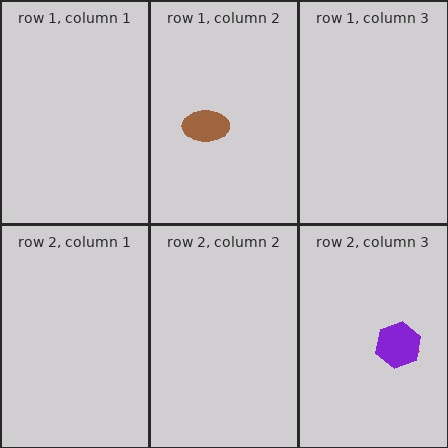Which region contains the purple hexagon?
The row 2, column 3 region.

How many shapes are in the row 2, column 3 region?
2.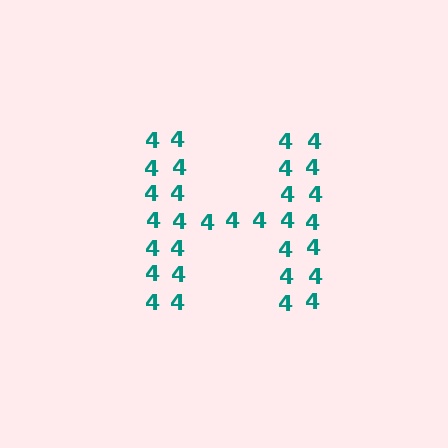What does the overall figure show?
The overall figure shows the letter H.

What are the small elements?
The small elements are digit 4's.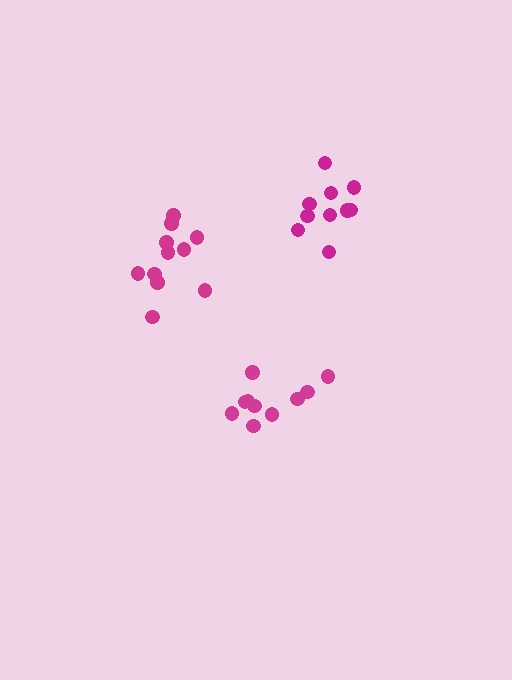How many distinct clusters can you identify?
There are 3 distinct clusters.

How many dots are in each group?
Group 1: 10 dots, Group 2: 11 dots, Group 3: 10 dots (31 total).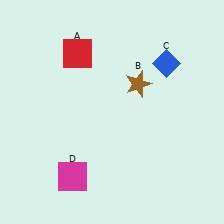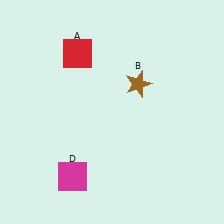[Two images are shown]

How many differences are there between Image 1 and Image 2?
There is 1 difference between the two images.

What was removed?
The blue diamond (C) was removed in Image 2.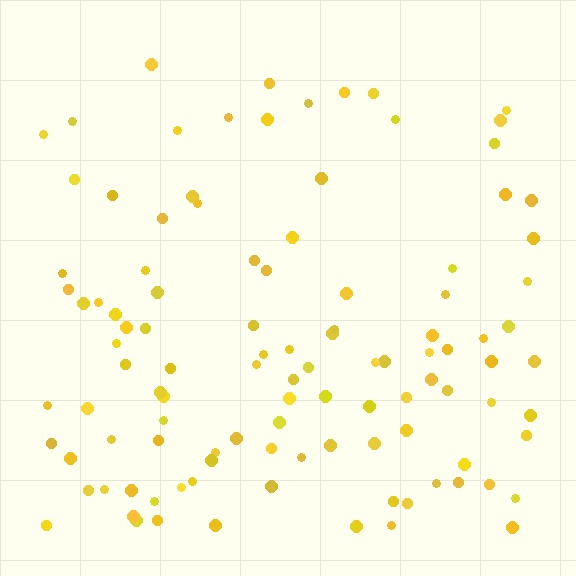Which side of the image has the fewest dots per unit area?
The top.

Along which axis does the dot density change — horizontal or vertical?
Vertical.